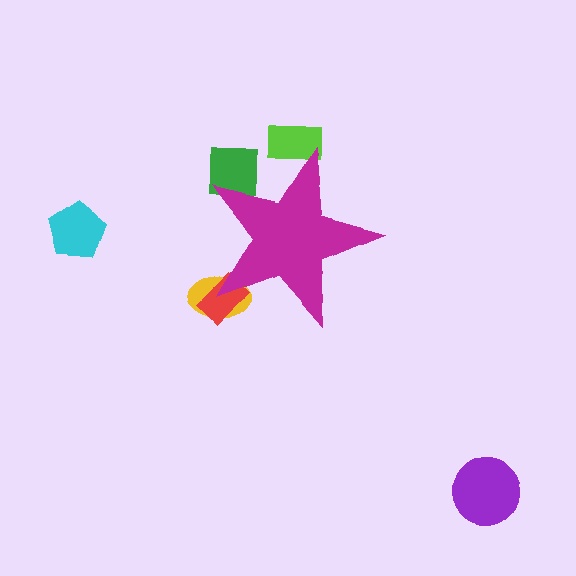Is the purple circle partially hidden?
No, the purple circle is fully visible.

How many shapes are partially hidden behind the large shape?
4 shapes are partially hidden.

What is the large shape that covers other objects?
A magenta star.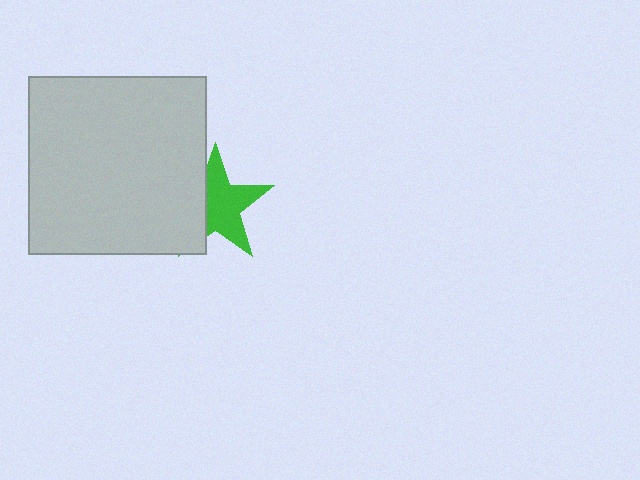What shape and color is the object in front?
The object in front is a light gray square.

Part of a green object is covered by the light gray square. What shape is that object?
It is a star.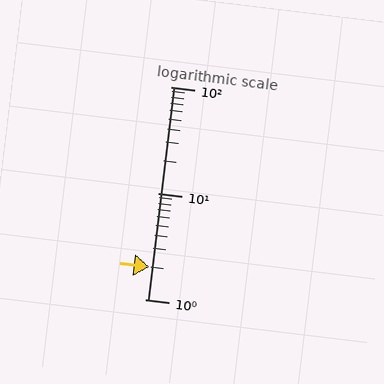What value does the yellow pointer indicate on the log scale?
The pointer indicates approximately 2.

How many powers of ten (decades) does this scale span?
The scale spans 2 decades, from 1 to 100.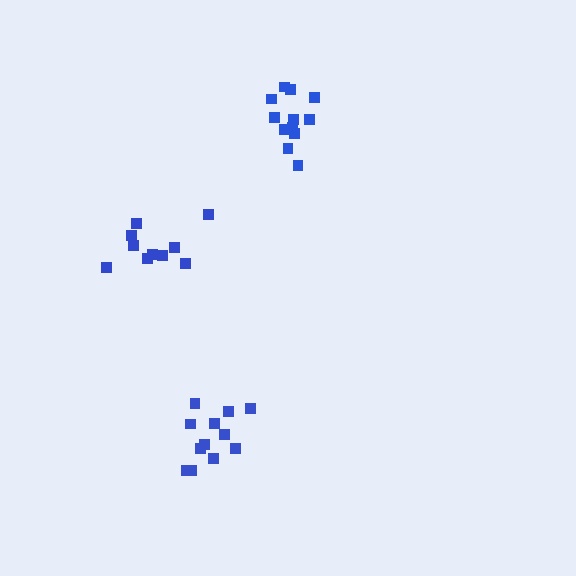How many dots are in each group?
Group 1: 13 dots, Group 2: 12 dots, Group 3: 10 dots (35 total).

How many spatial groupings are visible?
There are 3 spatial groupings.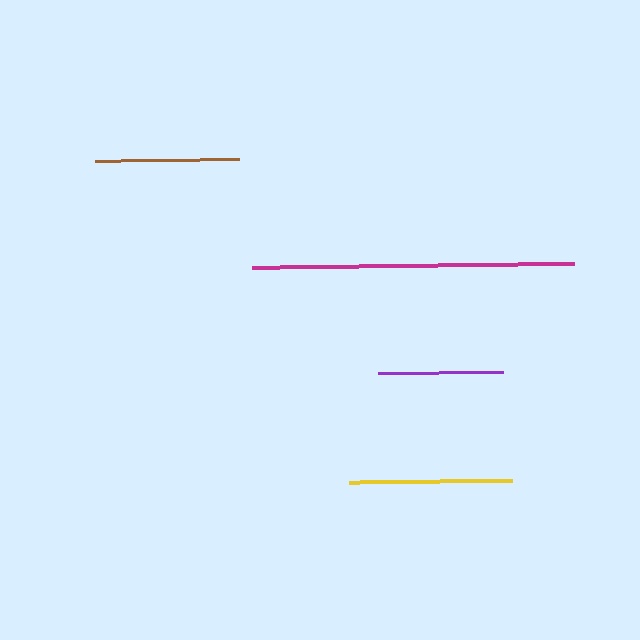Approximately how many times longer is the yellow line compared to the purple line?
The yellow line is approximately 1.3 times the length of the purple line.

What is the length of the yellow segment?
The yellow segment is approximately 163 pixels long.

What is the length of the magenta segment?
The magenta segment is approximately 322 pixels long.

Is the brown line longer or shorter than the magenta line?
The magenta line is longer than the brown line.